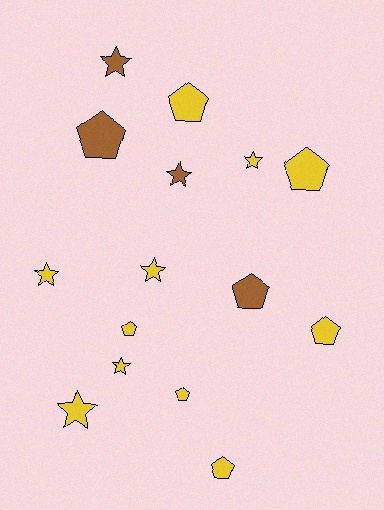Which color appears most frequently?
Yellow, with 11 objects.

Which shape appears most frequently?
Pentagon, with 8 objects.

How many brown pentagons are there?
There are 2 brown pentagons.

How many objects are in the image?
There are 15 objects.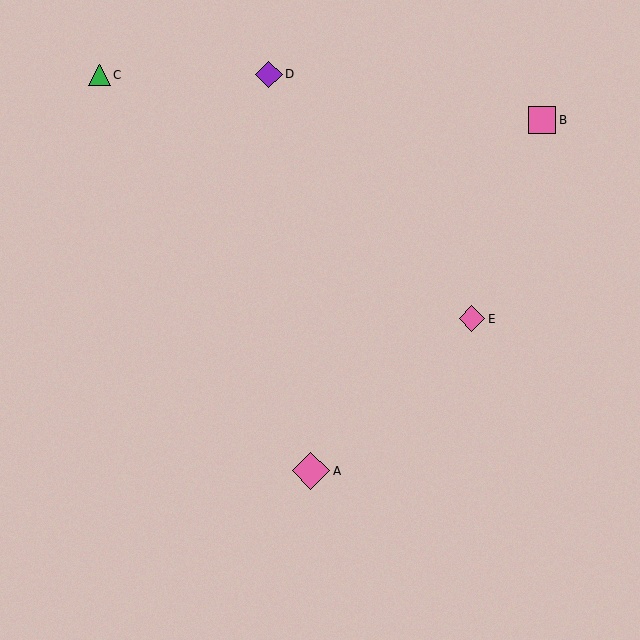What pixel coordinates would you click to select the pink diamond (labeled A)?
Click at (311, 471) to select the pink diamond A.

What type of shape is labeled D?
Shape D is a purple diamond.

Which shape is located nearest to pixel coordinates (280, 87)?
The purple diamond (labeled D) at (269, 74) is nearest to that location.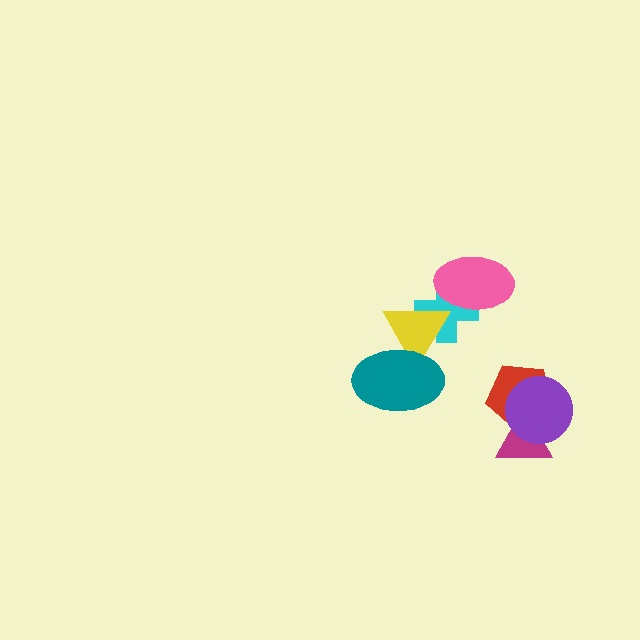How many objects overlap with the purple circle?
2 objects overlap with the purple circle.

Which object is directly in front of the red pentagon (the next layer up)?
The magenta triangle is directly in front of the red pentagon.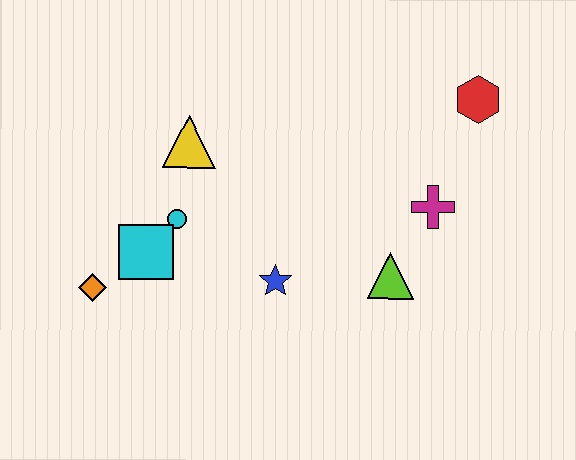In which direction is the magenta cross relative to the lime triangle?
The magenta cross is above the lime triangle.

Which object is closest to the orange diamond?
The cyan square is closest to the orange diamond.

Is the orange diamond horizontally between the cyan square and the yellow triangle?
No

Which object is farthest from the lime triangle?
The orange diamond is farthest from the lime triangle.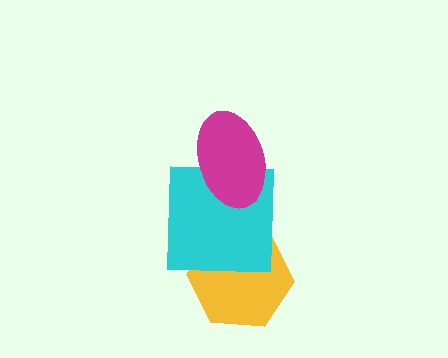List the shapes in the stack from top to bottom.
From top to bottom: the magenta ellipse, the cyan square, the yellow hexagon.